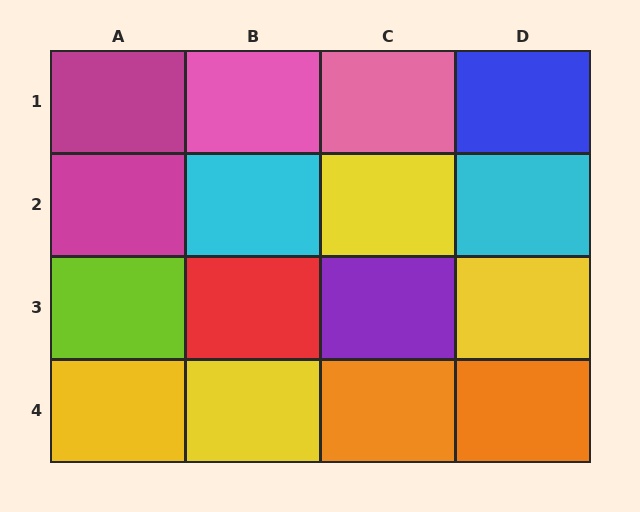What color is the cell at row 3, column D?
Yellow.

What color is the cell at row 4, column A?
Yellow.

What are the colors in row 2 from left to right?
Magenta, cyan, yellow, cyan.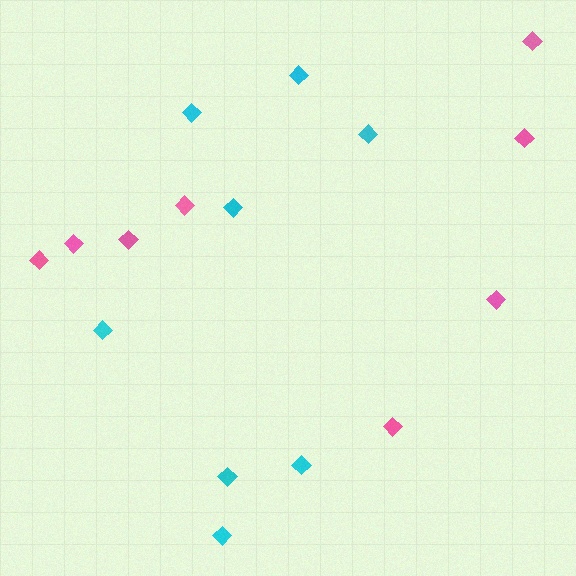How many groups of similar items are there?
There are 2 groups: one group of pink diamonds (8) and one group of cyan diamonds (8).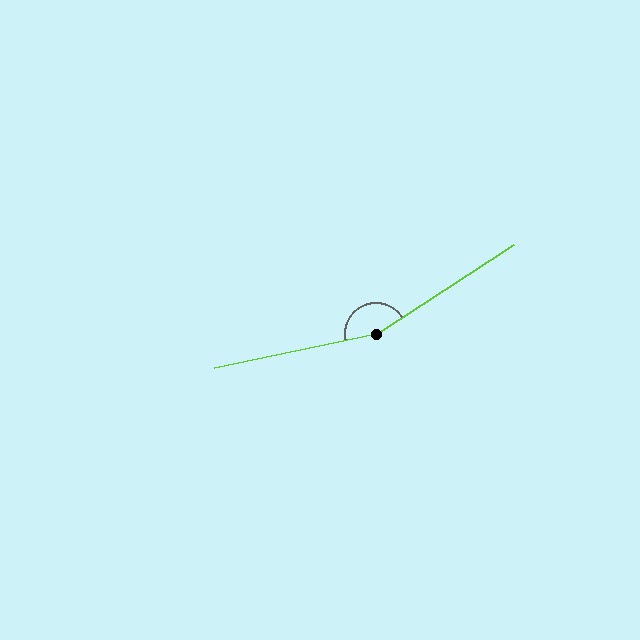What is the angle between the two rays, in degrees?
Approximately 159 degrees.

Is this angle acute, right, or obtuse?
It is obtuse.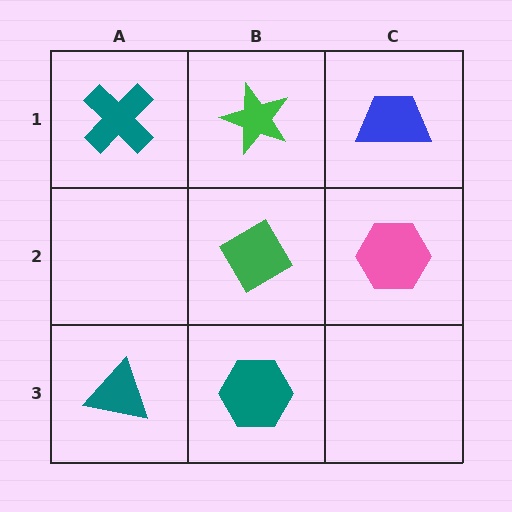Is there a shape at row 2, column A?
No, that cell is empty.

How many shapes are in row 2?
2 shapes.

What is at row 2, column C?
A pink hexagon.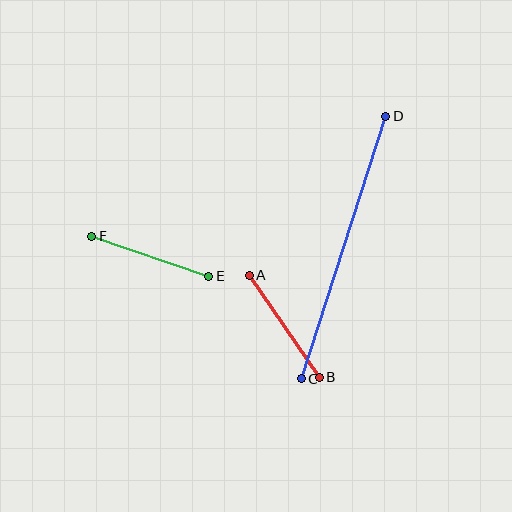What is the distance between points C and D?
The distance is approximately 276 pixels.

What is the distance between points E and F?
The distance is approximately 123 pixels.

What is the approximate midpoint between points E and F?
The midpoint is at approximately (150, 256) pixels.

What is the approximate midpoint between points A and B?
The midpoint is at approximately (284, 326) pixels.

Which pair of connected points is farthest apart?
Points C and D are farthest apart.